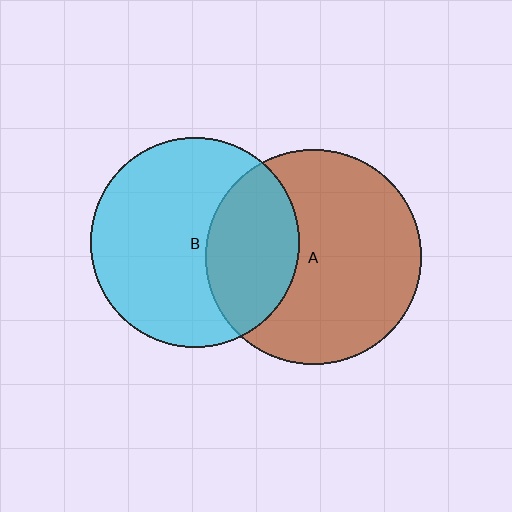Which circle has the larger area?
Circle A (brown).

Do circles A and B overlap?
Yes.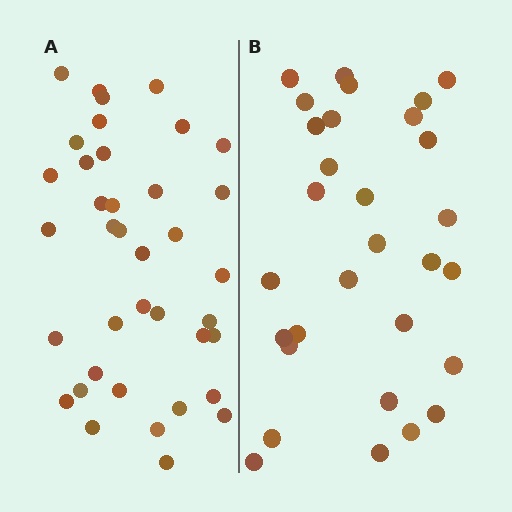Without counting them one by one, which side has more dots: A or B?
Region A (the left region) has more dots.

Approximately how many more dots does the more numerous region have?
Region A has roughly 8 or so more dots than region B.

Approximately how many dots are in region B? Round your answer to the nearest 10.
About 30 dots.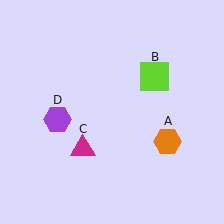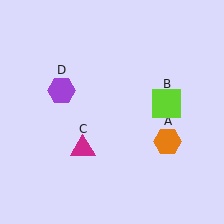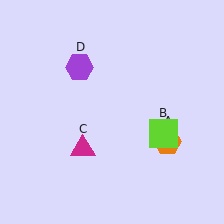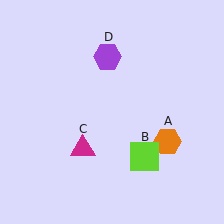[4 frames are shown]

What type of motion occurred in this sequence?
The lime square (object B), purple hexagon (object D) rotated clockwise around the center of the scene.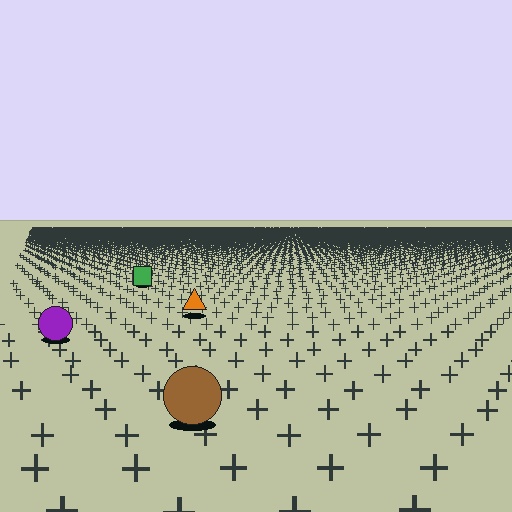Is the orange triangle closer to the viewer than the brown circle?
No. The brown circle is closer — you can tell from the texture gradient: the ground texture is coarser near it.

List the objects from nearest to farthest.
From nearest to farthest: the brown circle, the purple circle, the orange triangle, the green square.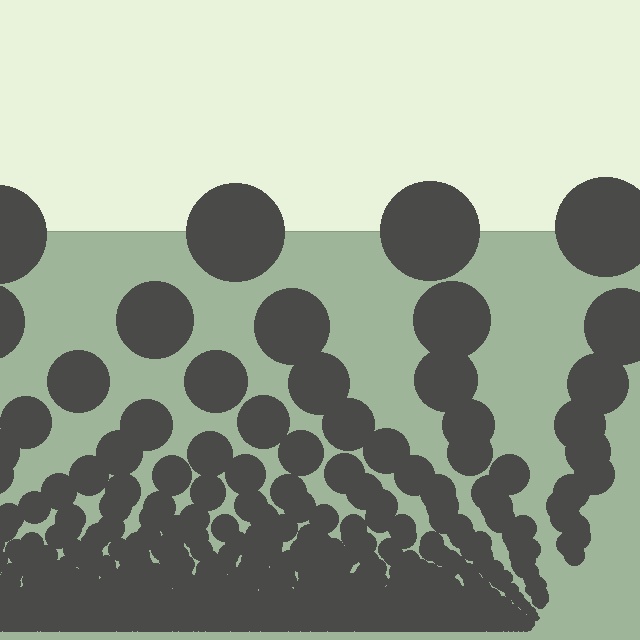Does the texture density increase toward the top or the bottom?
Density increases toward the bottom.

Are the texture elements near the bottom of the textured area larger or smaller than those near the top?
Smaller. The gradient is inverted — elements near the bottom are smaller and denser.